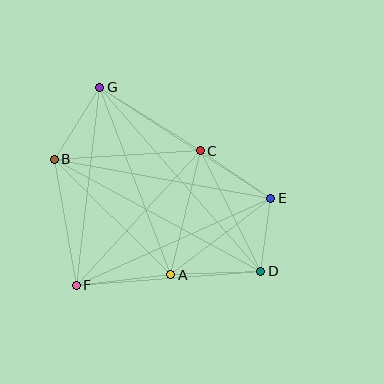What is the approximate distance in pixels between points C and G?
The distance between C and G is approximately 119 pixels.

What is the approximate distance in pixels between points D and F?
The distance between D and F is approximately 185 pixels.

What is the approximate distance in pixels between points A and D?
The distance between A and D is approximately 90 pixels.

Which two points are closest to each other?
Points D and E are closest to each other.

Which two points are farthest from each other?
Points D and G are farthest from each other.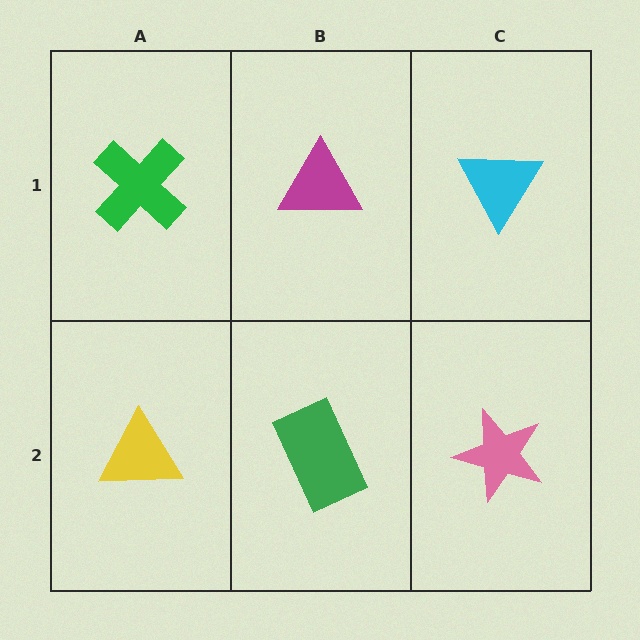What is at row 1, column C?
A cyan triangle.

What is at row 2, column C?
A pink star.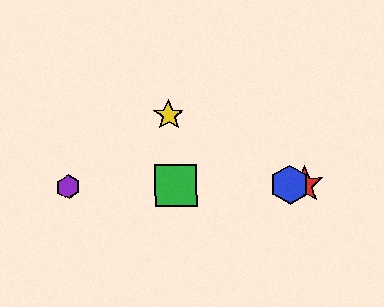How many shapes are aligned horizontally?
4 shapes (the red star, the blue hexagon, the green square, the purple hexagon) are aligned horizontally.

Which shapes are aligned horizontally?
The red star, the blue hexagon, the green square, the purple hexagon are aligned horizontally.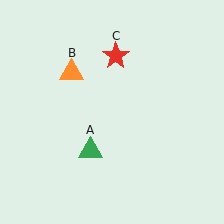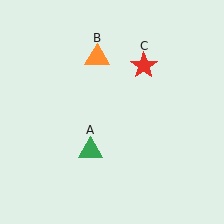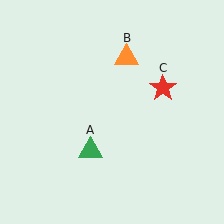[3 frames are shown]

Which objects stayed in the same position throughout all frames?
Green triangle (object A) remained stationary.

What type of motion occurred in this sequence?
The orange triangle (object B), red star (object C) rotated clockwise around the center of the scene.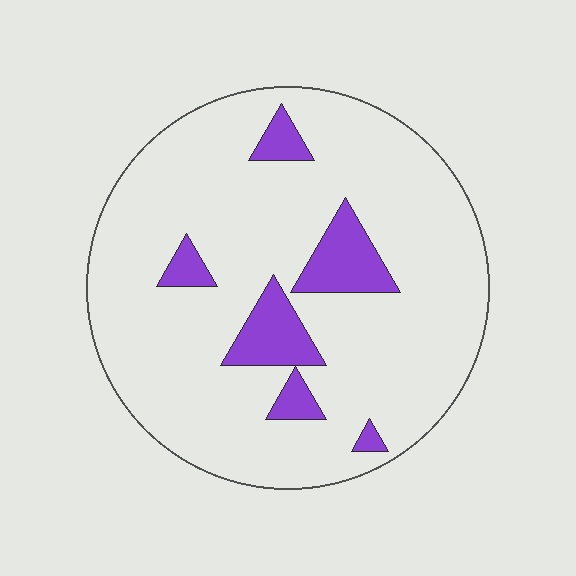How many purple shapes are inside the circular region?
6.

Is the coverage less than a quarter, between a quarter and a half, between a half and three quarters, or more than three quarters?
Less than a quarter.